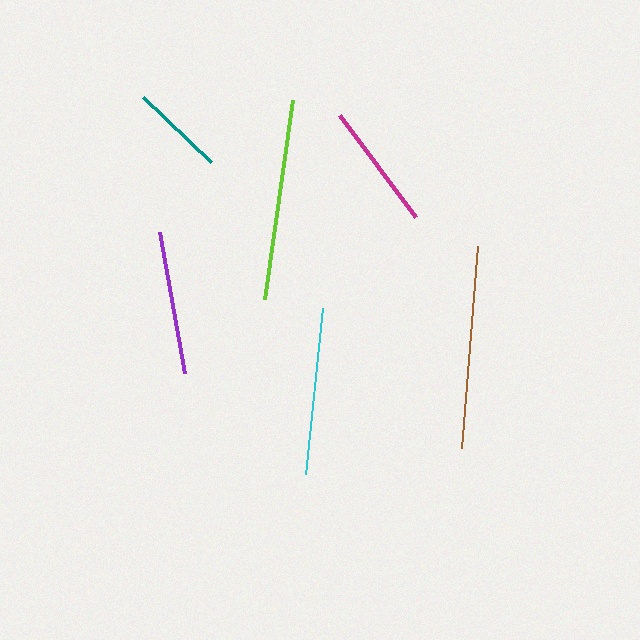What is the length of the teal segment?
The teal segment is approximately 93 pixels long.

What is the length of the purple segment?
The purple segment is approximately 144 pixels long.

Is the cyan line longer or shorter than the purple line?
The cyan line is longer than the purple line.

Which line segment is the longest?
The brown line is the longest at approximately 203 pixels.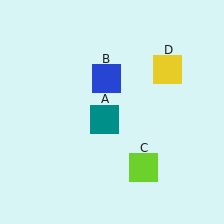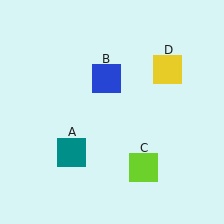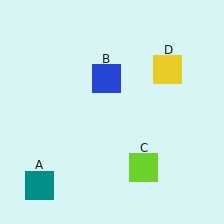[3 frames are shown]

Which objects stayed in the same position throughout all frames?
Blue square (object B) and lime square (object C) and yellow square (object D) remained stationary.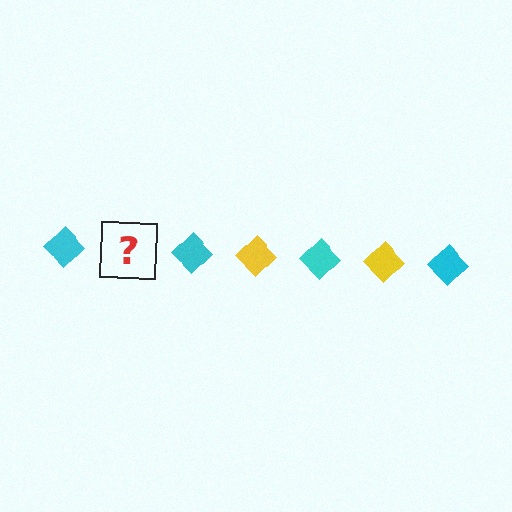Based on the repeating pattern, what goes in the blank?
The blank should be a yellow diamond.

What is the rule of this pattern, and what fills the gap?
The rule is that the pattern cycles through cyan, yellow diamonds. The gap should be filled with a yellow diamond.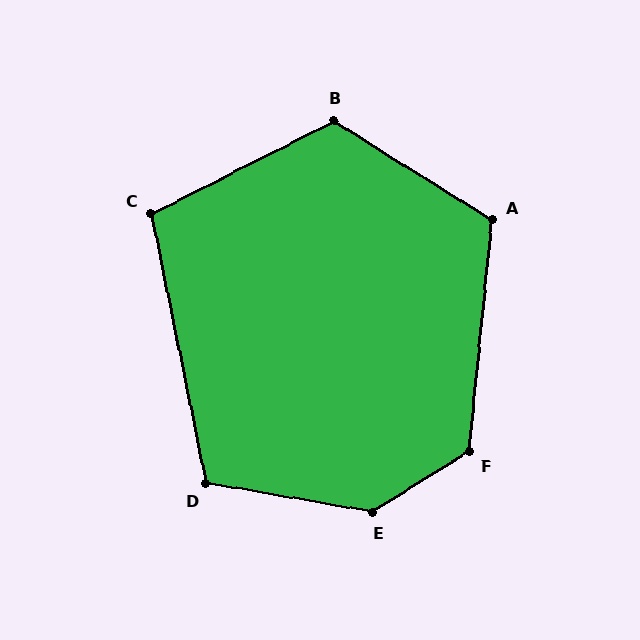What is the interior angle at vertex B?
Approximately 121 degrees (obtuse).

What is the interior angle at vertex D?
Approximately 111 degrees (obtuse).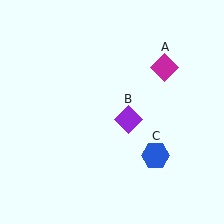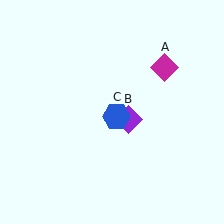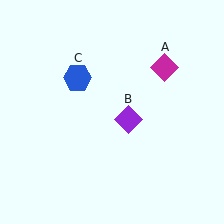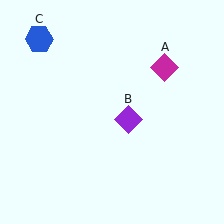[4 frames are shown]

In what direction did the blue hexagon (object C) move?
The blue hexagon (object C) moved up and to the left.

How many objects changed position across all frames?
1 object changed position: blue hexagon (object C).